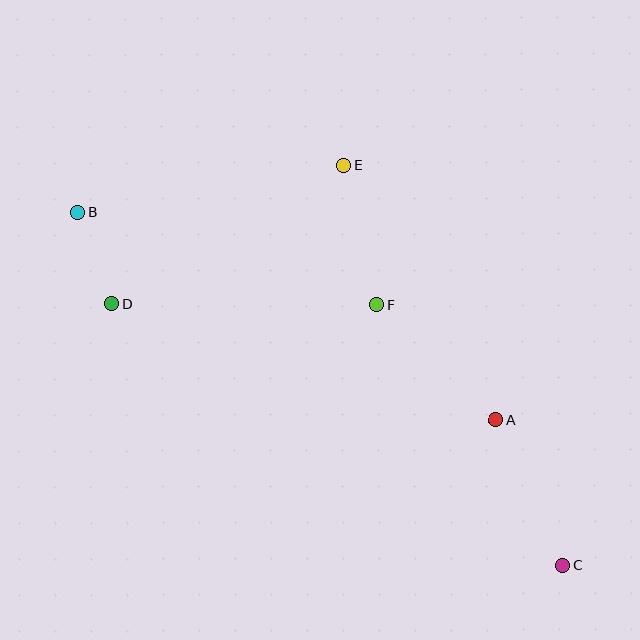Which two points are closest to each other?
Points B and D are closest to each other.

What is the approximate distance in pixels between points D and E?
The distance between D and E is approximately 270 pixels.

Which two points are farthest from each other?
Points B and C are farthest from each other.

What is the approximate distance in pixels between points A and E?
The distance between A and E is approximately 297 pixels.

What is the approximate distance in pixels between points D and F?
The distance between D and F is approximately 265 pixels.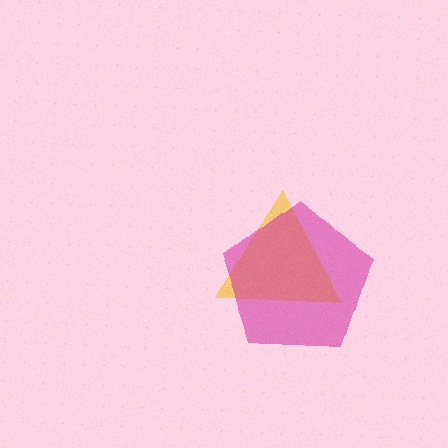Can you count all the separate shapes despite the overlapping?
Yes, there are 2 separate shapes.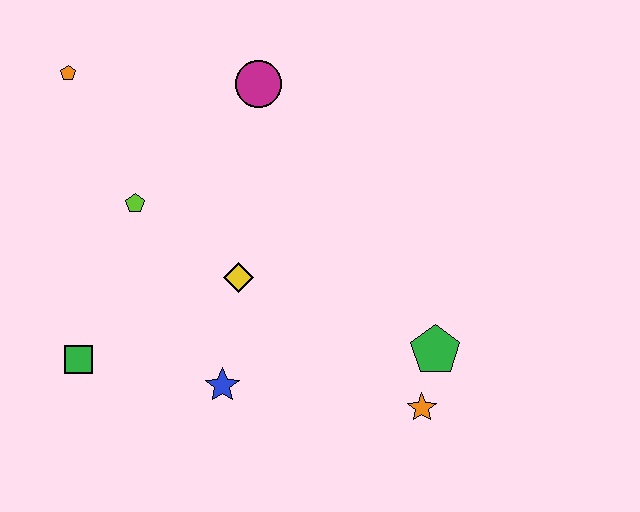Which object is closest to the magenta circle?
The lime pentagon is closest to the magenta circle.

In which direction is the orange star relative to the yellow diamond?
The orange star is to the right of the yellow diamond.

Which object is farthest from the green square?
The green pentagon is farthest from the green square.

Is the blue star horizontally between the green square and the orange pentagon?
No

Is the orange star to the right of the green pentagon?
No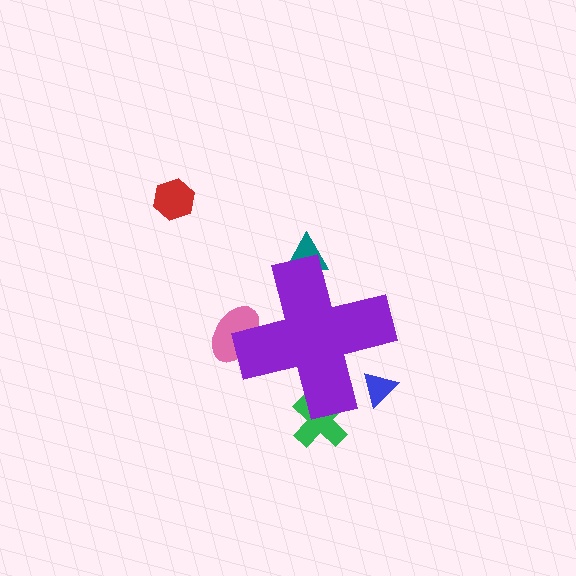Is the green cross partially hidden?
Yes, the green cross is partially hidden behind the purple cross.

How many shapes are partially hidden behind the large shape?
4 shapes are partially hidden.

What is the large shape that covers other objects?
A purple cross.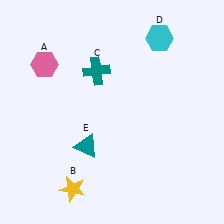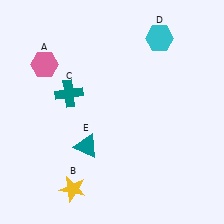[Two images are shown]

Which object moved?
The teal cross (C) moved left.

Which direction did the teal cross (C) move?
The teal cross (C) moved left.